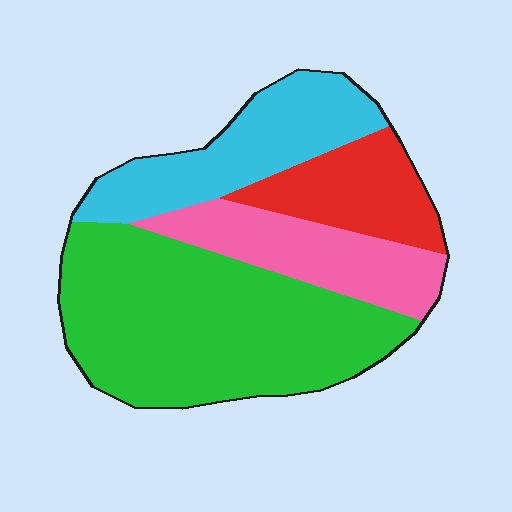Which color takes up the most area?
Green, at roughly 45%.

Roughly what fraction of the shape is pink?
Pink takes up less than a quarter of the shape.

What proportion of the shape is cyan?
Cyan takes up about one fifth (1/5) of the shape.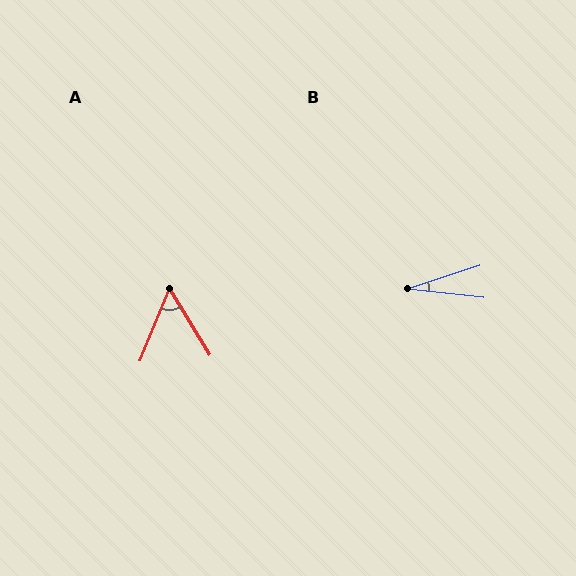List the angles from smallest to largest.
B (24°), A (53°).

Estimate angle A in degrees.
Approximately 53 degrees.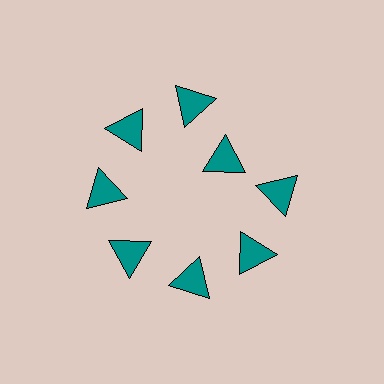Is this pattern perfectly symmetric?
No. The 8 teal triangles are arranged in a ring, but one element near the 2 o'clock position is pulled inward toward the center, breaking the 8-fold rotational symmetry.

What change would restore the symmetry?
The symmetry would be restored by moving it outward, back onto the ring so that all 8 triangles sit at equal angles and equal distance from the center.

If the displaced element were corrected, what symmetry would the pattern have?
It would have 8-fold rotational symmetry — the pattern would map onto itself every 45 degrees.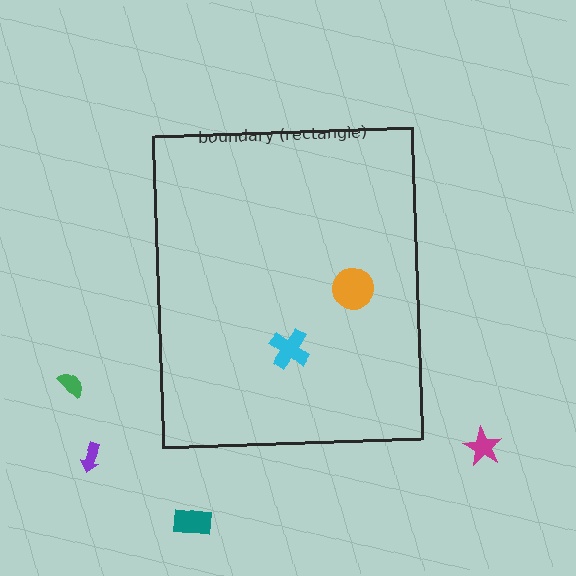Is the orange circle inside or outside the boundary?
Inside.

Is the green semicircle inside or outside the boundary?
Outside.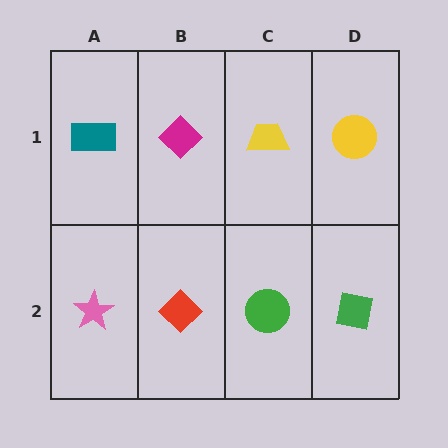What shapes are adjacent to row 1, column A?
A pink star (row 2, column A), a magenta diamond (row 1, column B).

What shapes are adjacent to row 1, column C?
A green circle (row 2, column C), a magenta diamond (row 1, column B), a yellow circle (row 1, column D).